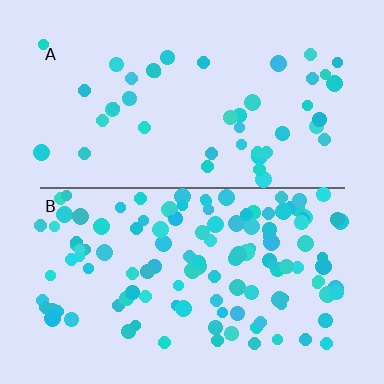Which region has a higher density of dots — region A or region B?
B (the bottom).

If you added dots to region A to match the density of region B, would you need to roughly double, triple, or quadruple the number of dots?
Approximately triple.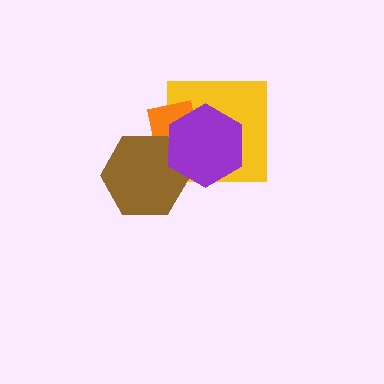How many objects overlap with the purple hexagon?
3 objects overlap with the purple hexagon.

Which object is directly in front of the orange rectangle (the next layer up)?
The brown hexagon is directly in front of the orange rectangle.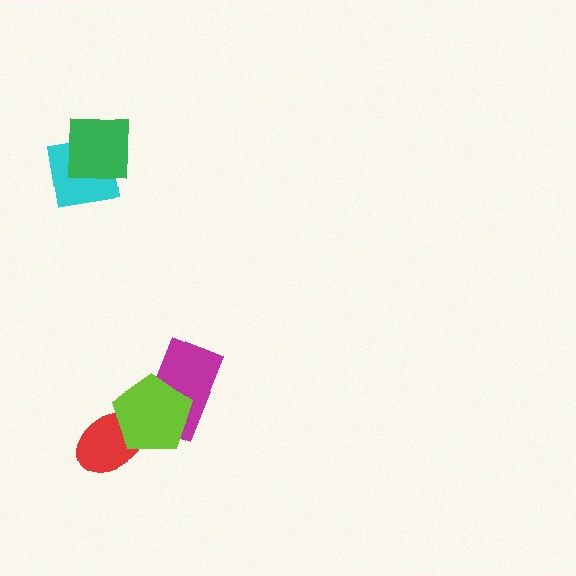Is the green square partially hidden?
No, no other shape covers it.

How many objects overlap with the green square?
1 object overlaps with the green square.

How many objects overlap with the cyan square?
1 object overlaps with the cyan square.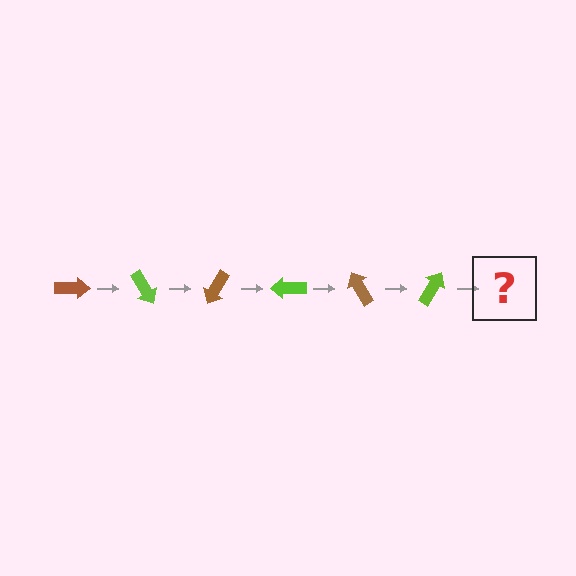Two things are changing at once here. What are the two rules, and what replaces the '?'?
The two rules are that it rotates 60 degrees each step and the color cycles through brown and lime. The '?' should be a brown arrow, rotated 360 degrees from the start.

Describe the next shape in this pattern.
It should be a brown arrow, rotated 360 degrees from the start.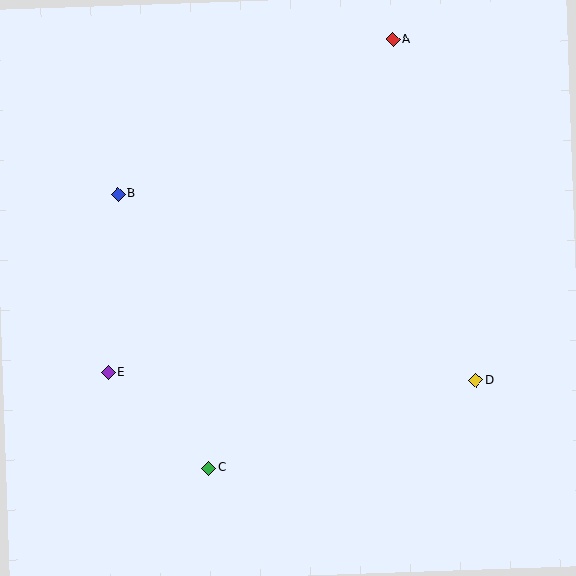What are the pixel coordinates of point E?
Point E is at (108, 373).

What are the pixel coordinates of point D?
Point D is at (476, 380).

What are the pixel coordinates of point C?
Point C is at (209, 468).